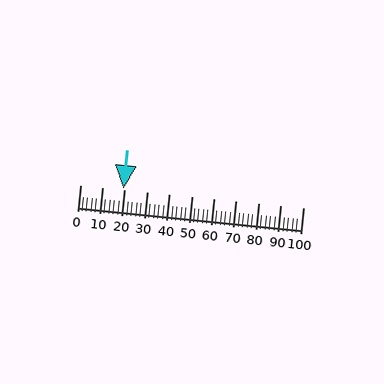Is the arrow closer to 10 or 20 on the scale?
The arrow is closer to 20.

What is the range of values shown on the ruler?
The ruler shows values from 0 to 100.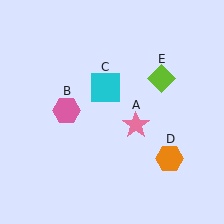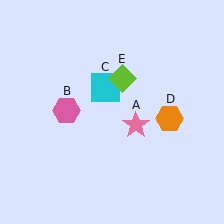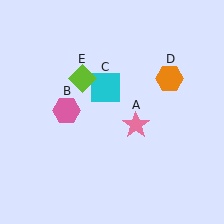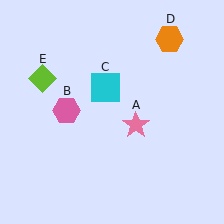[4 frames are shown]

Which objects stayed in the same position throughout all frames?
Pink star (object A) and pink hexagon (object B) and cyan square (object C) remained stationary.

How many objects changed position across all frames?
2 objects changed position: orange hexagon (object D), lime diamond (object E).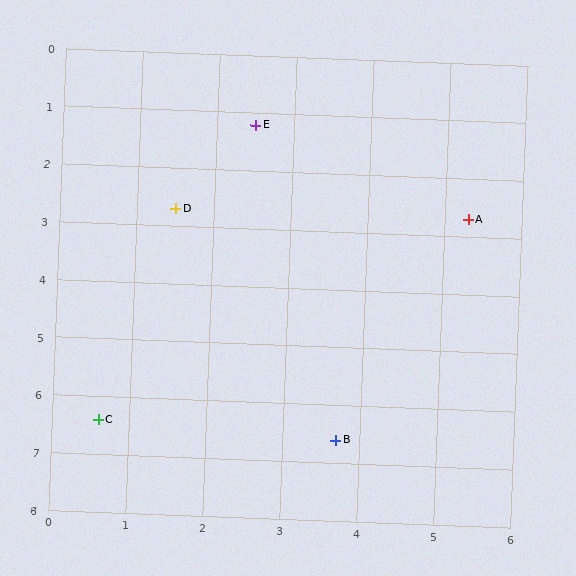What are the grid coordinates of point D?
Point D is at approximately (1.5, 2.7).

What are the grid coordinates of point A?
Point A is at approximately (5.3, 2.7).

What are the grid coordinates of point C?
Point C is at approximately (0.6, 6.4).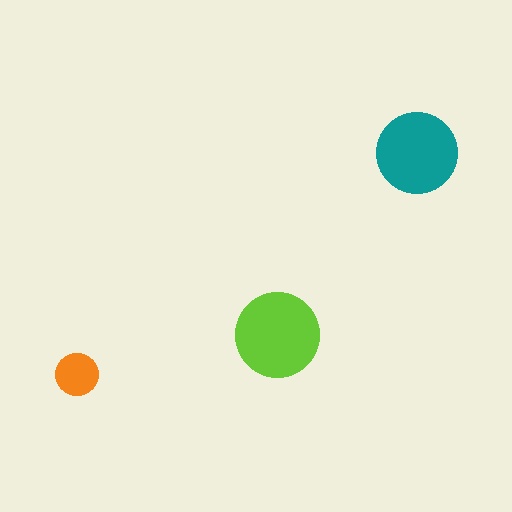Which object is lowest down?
The orange circle is bottommost.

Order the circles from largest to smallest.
the lime one, the teal one, the orange one.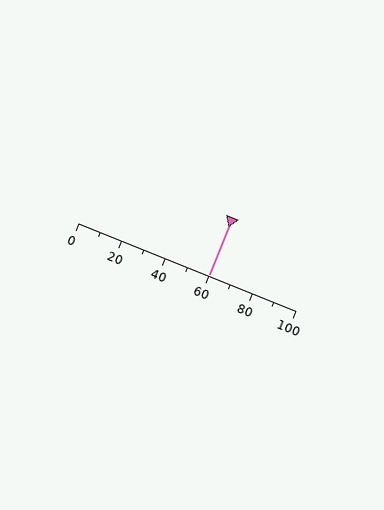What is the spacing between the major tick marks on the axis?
The major ticks are spaced 20 apart.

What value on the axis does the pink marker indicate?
The marker indicates approximately 60.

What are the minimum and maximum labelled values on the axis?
The axis runs from 0 to 100.